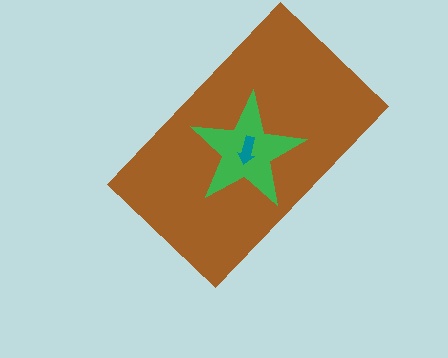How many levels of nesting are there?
3.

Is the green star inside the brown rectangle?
Yes.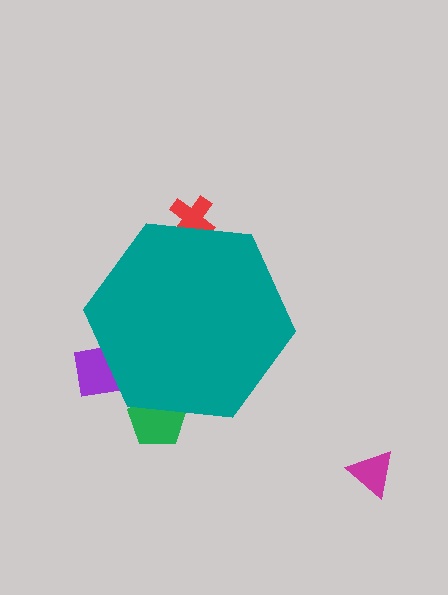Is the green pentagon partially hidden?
Yes, the green pentagon is partially hidden behind the teal hexagon.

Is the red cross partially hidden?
Yes, the red cross is partially hidden behind the teal hexagon.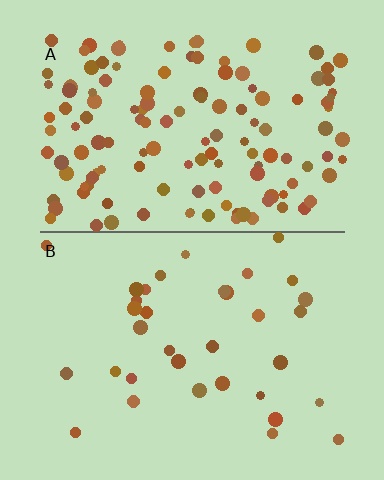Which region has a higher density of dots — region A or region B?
A (the top).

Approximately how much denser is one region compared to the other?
Approximately 3.8× — region A over region B.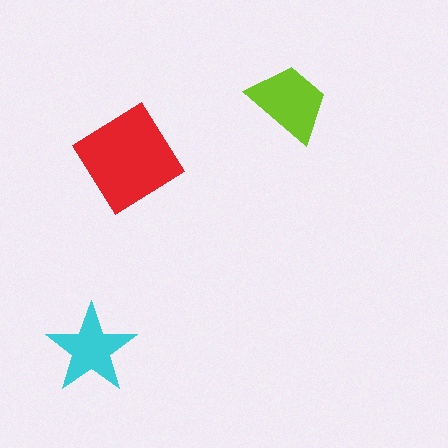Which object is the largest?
The red diamond.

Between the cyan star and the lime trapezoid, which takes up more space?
The lime trapezoid.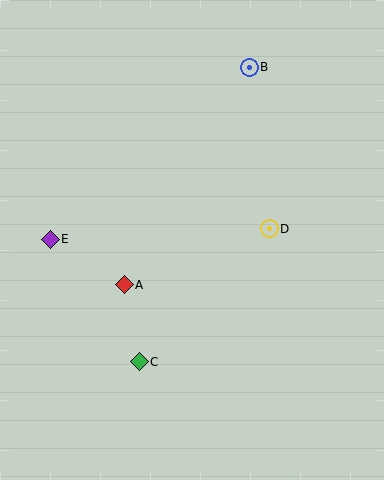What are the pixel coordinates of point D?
Point D is at (269, 229).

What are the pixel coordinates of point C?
Point C is at (139, 362).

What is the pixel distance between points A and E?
The distance between A and E is 87 pixels.